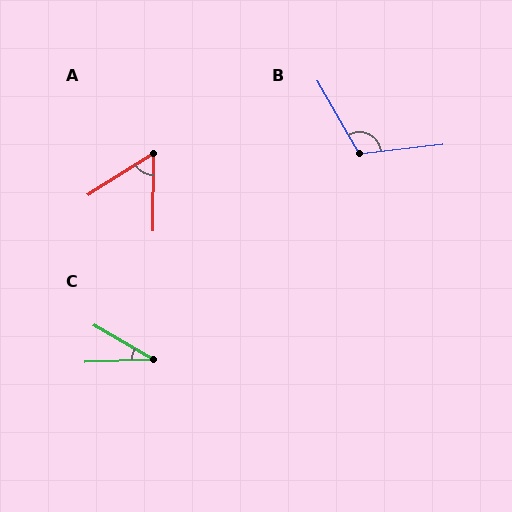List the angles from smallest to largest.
C (32°), A (57°), B (113°).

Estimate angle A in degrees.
Approximately 57 degrees.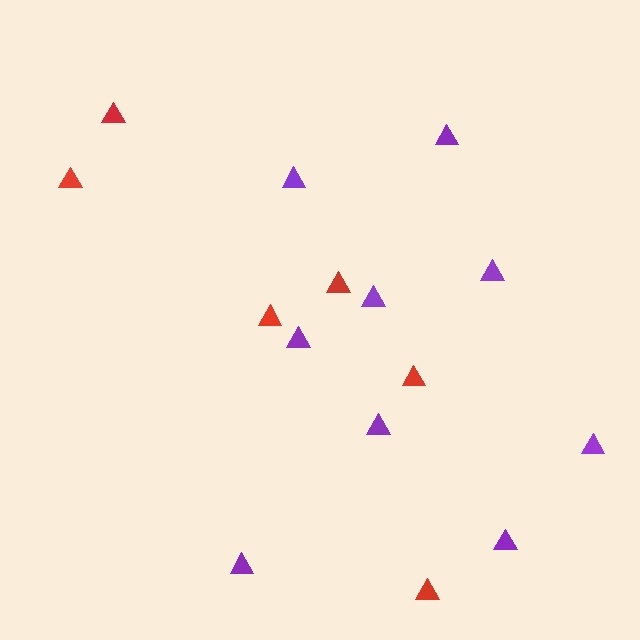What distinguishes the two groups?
There are 2 groups: one group of purple triangles (9) and one group of red triangles (6).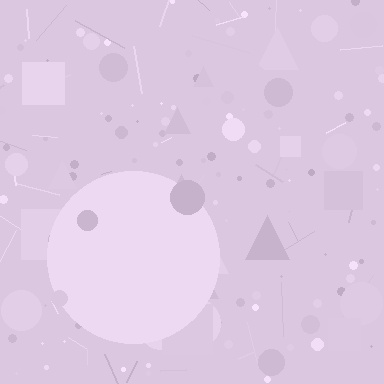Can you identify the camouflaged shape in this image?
The camouflaged shape is a circle.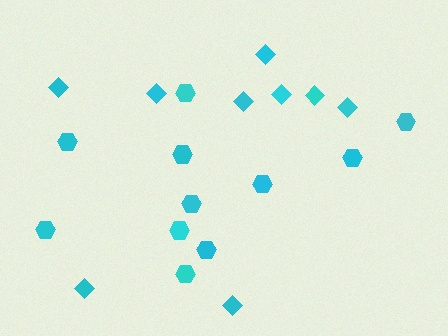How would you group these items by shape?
There are 2 groups: one group of hexagons (11) and one group of diamonds (9).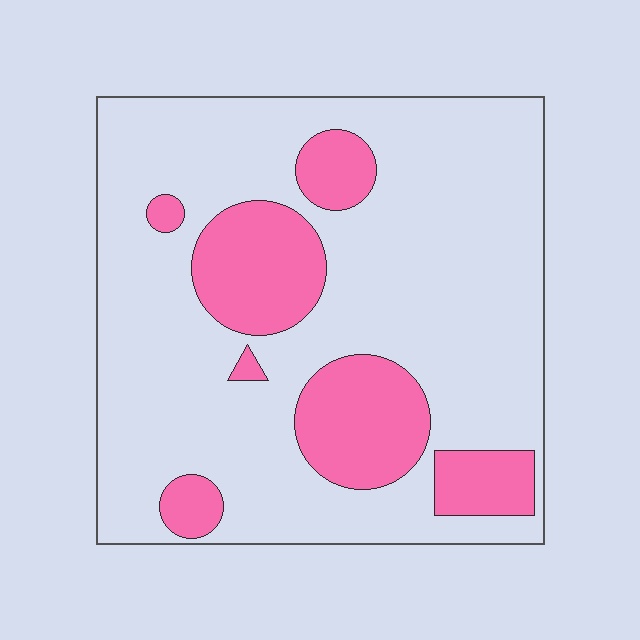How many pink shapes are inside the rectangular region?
7.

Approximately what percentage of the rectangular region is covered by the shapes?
Approximately 25%.